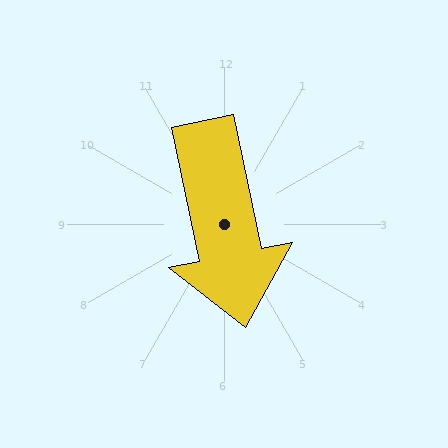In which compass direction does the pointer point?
South.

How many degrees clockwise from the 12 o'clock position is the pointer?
Approximately 168 degrees.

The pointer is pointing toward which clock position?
Roughly 6 o'clock.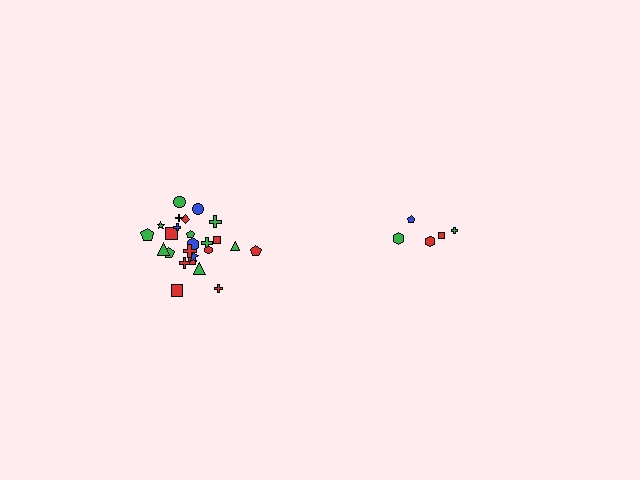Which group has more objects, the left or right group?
The left group.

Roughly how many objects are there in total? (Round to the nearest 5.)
Roughly 30 objects in total.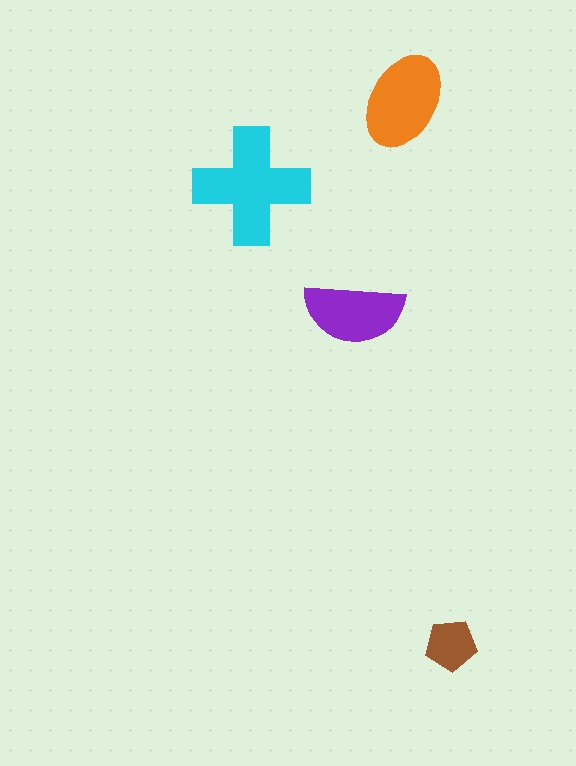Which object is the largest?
The cyan cross.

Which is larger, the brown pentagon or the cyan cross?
The cyan cross.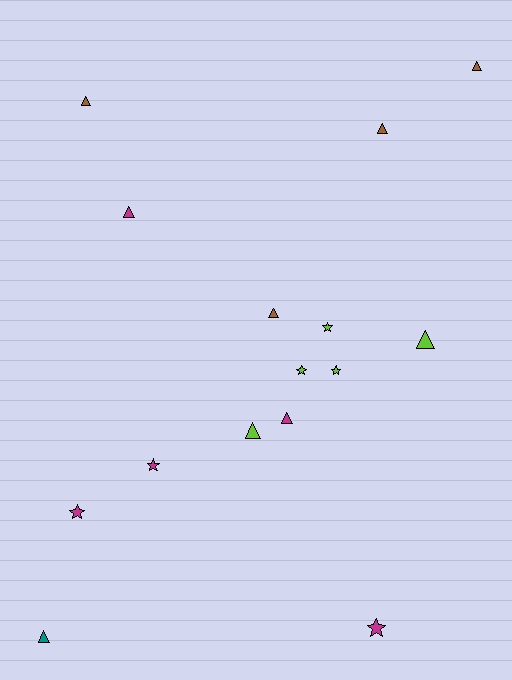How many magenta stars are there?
There are 3 magenta stars.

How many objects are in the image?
There are 15 objects.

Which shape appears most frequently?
Triangle, with 9 objects.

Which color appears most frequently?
Lime, with 5 objects.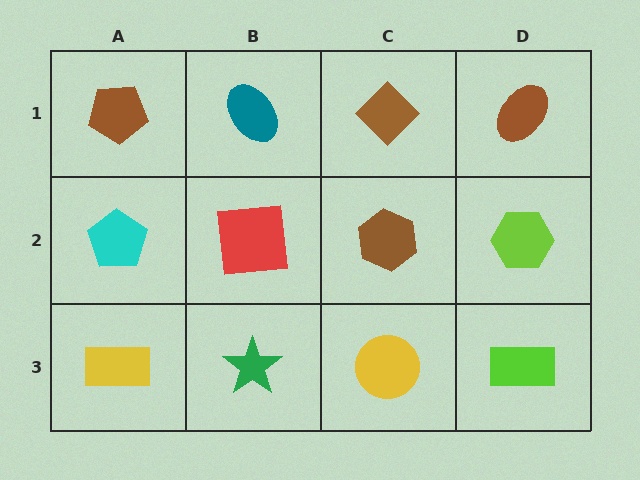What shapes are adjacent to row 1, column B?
A red square (row 2, column B), a brown pentagon (row 1, column A), a brown diamond (row 1, column C).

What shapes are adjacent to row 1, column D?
A lime hexagon (row 2, column D), a brown diamond (row 1, column C).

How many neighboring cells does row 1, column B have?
3.